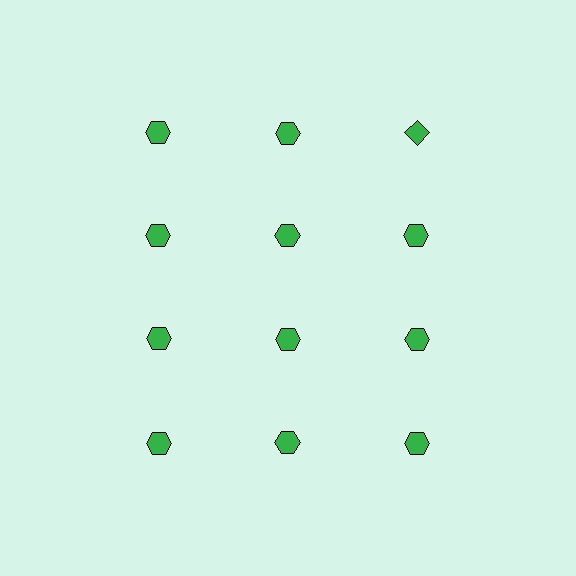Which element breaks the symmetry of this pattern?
The green diamond in the top row, center column breaks the symmetry. All other shapes are green hexagons.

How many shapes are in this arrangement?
There are 12 shapes arranged in a grid pattern.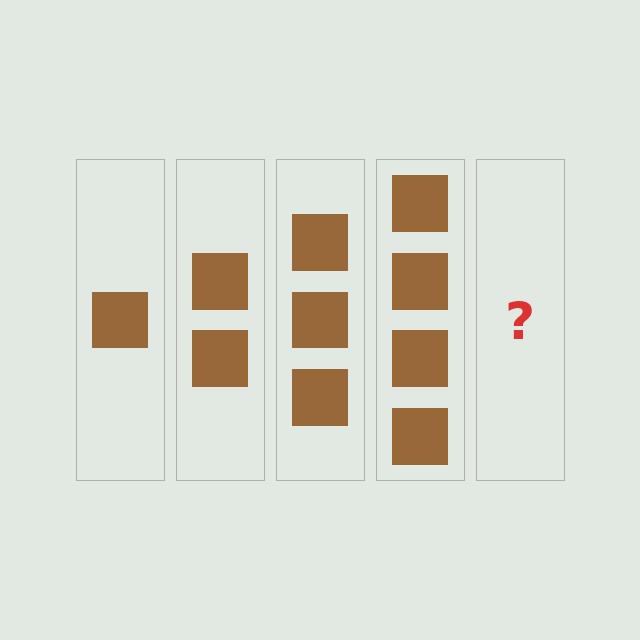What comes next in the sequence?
The next element should be 5 squares.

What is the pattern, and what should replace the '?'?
The pattern is that each step adds one more square. The '?' should be 5 squares.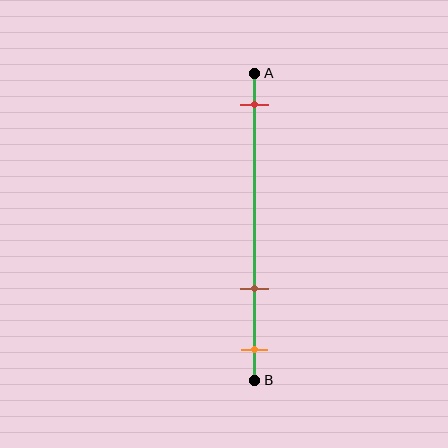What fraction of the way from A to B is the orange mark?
The orange mark is approximately 90% (0.9) of the way from A to B.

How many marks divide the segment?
There are 3 marks dividing the segment.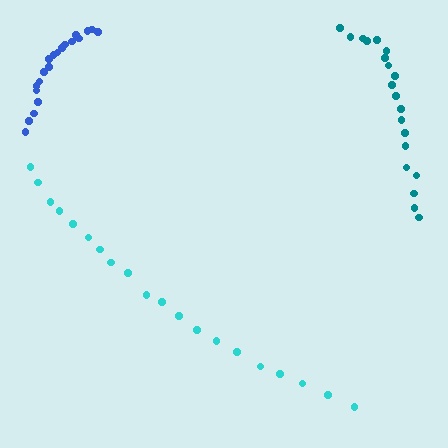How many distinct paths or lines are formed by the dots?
There are 3 distinct paths.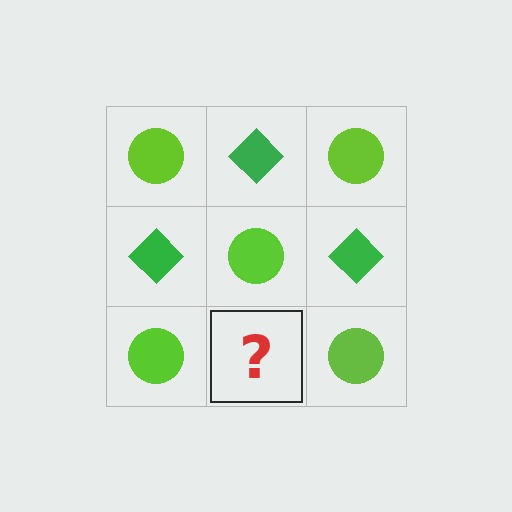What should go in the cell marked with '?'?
The missing cell should contain a green diamond.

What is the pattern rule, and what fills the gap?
The rule is that it alternates lime circle and green diamond in a checkerboard pattern. The gap should be filled with a green diamond.